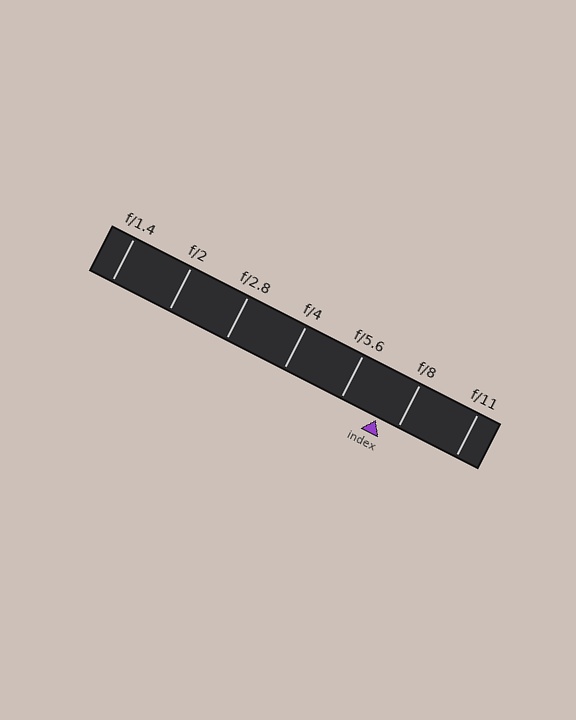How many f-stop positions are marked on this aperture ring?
There are 7 f-stop positions marked.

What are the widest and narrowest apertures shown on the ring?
The widest aperture shown is f/1.4 and the narrowest is f/11.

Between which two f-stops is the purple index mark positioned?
The index mark is between f/5.6 and f/8.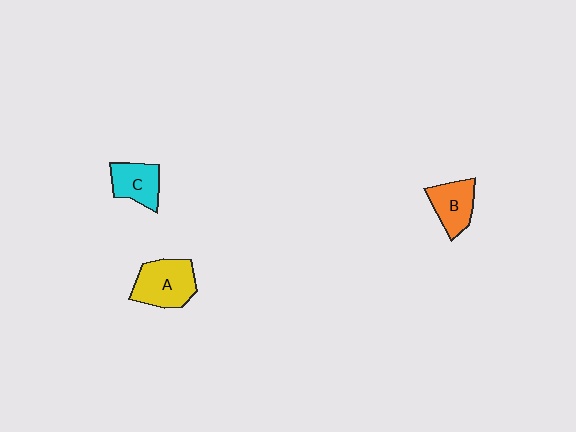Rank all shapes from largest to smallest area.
From largest to smallest: A (yellow), B (orange), C (cyan).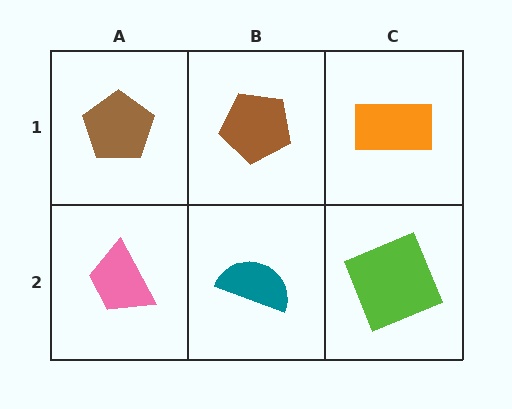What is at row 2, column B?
A teal semicircle.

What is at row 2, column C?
A lime square.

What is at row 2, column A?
A pink trapezoid.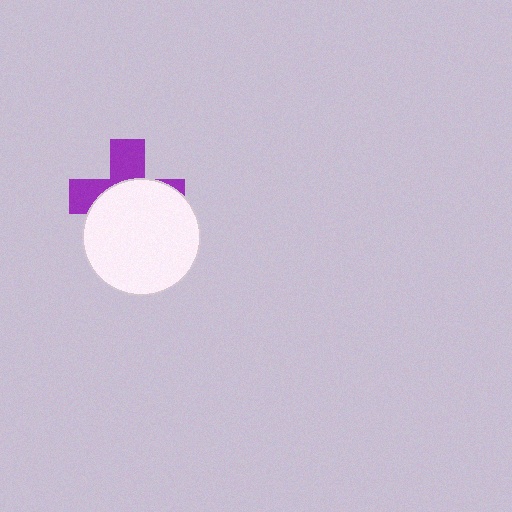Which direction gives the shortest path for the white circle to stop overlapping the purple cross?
Moving down gives the shortest separation.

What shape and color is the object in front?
The object in front is a white circle.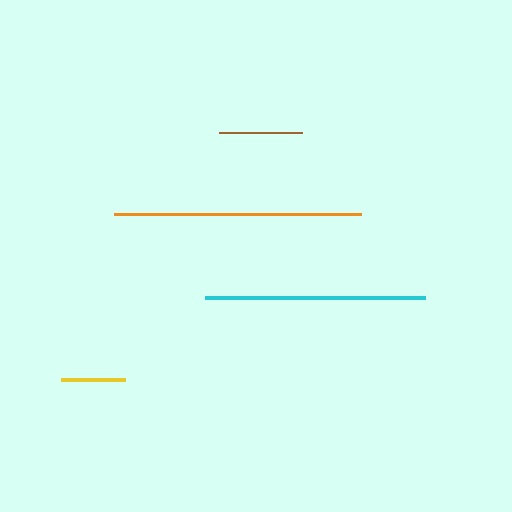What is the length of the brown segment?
The brown segment is approximately 83 pixels long.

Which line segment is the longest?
The orange line is the longest at approximately 247 pixels.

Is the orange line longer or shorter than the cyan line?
The orange line is longer than the cyan line.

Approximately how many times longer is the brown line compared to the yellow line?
The brown line is approximately 1.3 times the length of the yellow line.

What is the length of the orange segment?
The orange segment is approximately 247 pixels long.